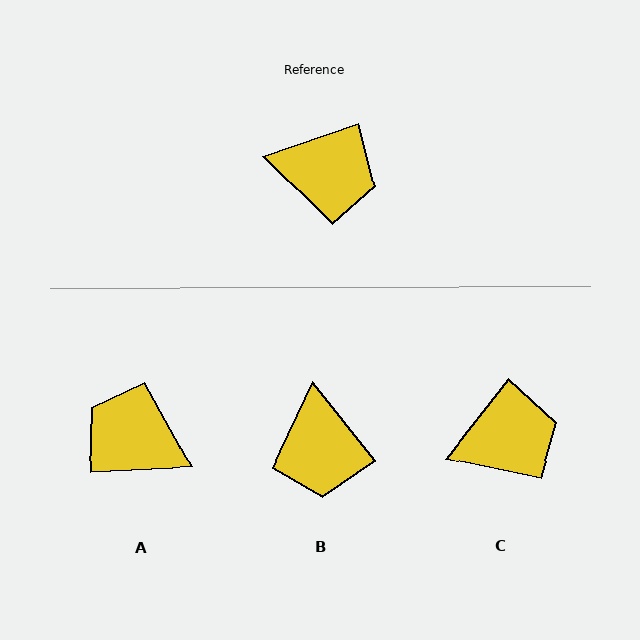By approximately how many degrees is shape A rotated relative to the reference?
Approximately 164 degrees counter-clockwise.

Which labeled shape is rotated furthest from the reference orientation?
A, about 164 degrees away.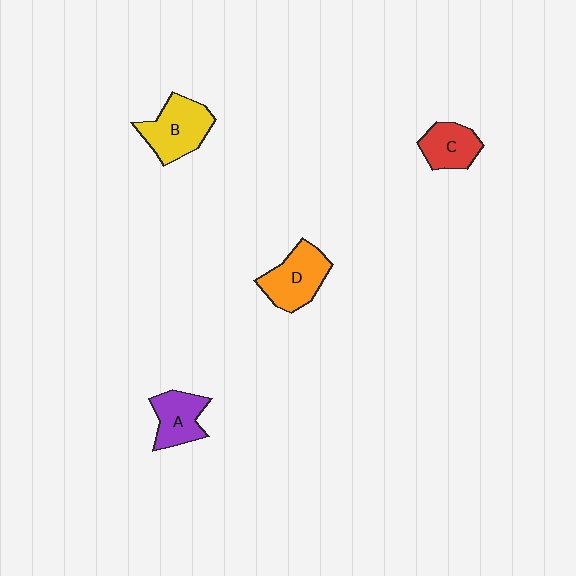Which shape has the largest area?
Shape B (yellow).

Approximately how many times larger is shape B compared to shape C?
Approximately 1.4 times.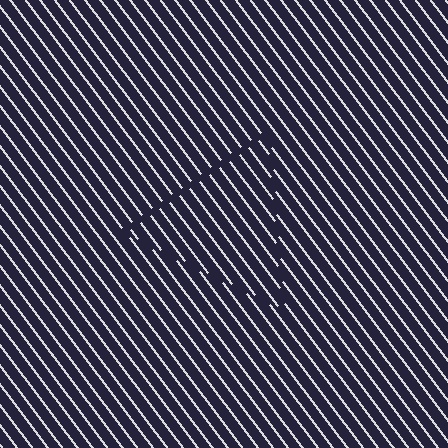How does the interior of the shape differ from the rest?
The interior of the shape contains the same grating, shifted by half a period — the contour is defined by the phase discontinuity where line-ends from the inner and outer gratings abut.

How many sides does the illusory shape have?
3 sides — the line-ends trace a triangle.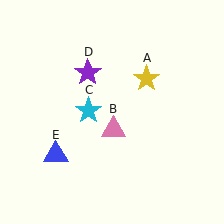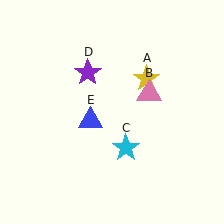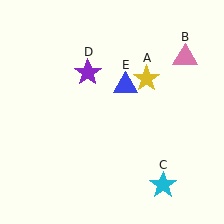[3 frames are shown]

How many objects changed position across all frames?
3 objects changed position: pink triangle (object B), cyan star (object C), blue triangle (object E).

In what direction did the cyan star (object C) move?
The cyan star (object C) moved down and to the right.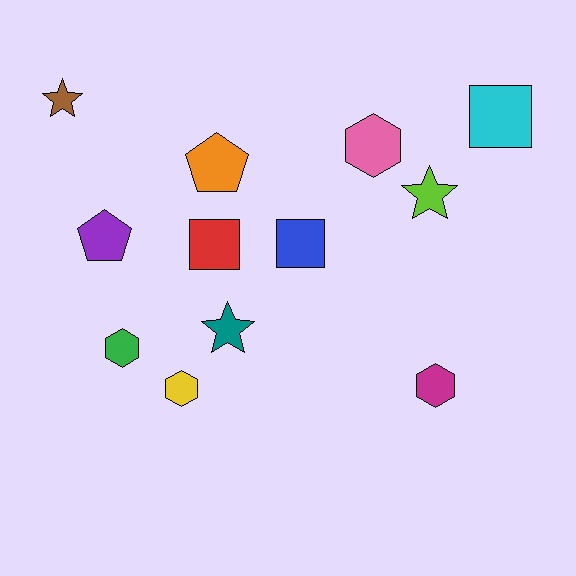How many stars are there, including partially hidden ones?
There are 3 stars.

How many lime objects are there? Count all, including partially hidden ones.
There is 1 lime object.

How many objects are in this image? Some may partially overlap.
There are 12 objects.